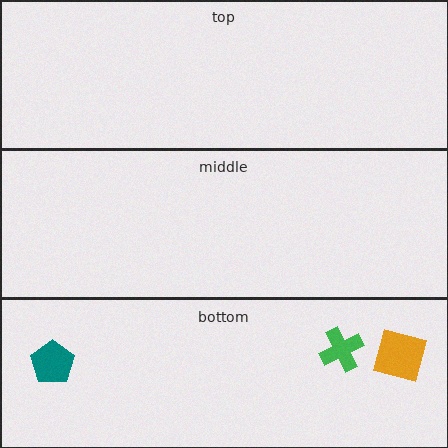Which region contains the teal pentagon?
The bottom region.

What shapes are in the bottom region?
The green cross, the teal pentagon, the orange square.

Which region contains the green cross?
The bottom region.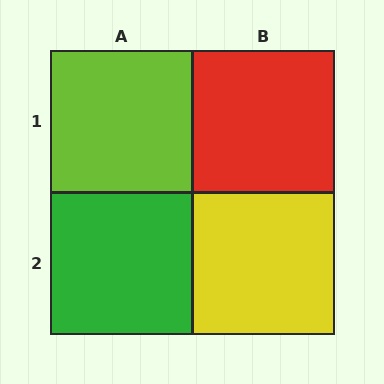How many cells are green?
1 cell is green.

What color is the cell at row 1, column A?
Lime.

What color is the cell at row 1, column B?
Red.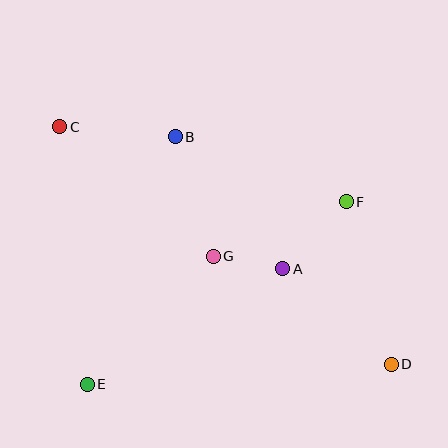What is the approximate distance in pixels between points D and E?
The distance between D and E is approximately 304 pixels.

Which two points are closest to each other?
Points A and G are closest to each other.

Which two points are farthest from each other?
Points C and D are farthest from each other.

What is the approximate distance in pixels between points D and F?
The distance between D and F is approximately 169 pixels.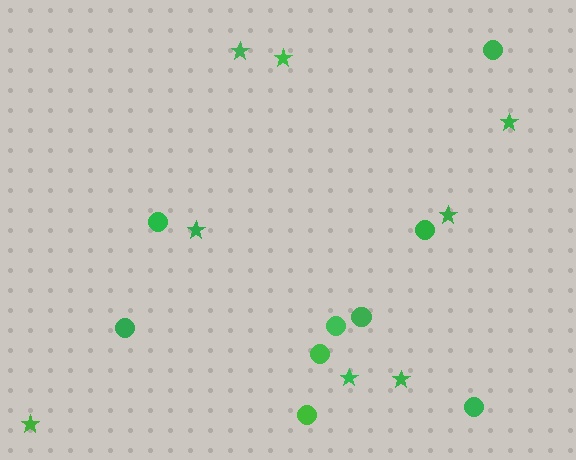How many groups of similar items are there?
There are 2 groups: one group of stars (8) and one group of circles (9).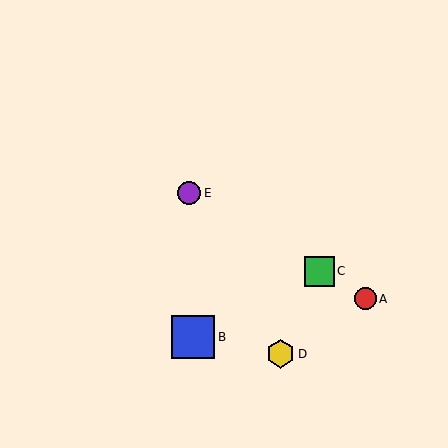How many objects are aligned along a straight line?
3 objects (A, C, E) are aligned along a straight line.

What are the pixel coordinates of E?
Object E is at (189, 193).